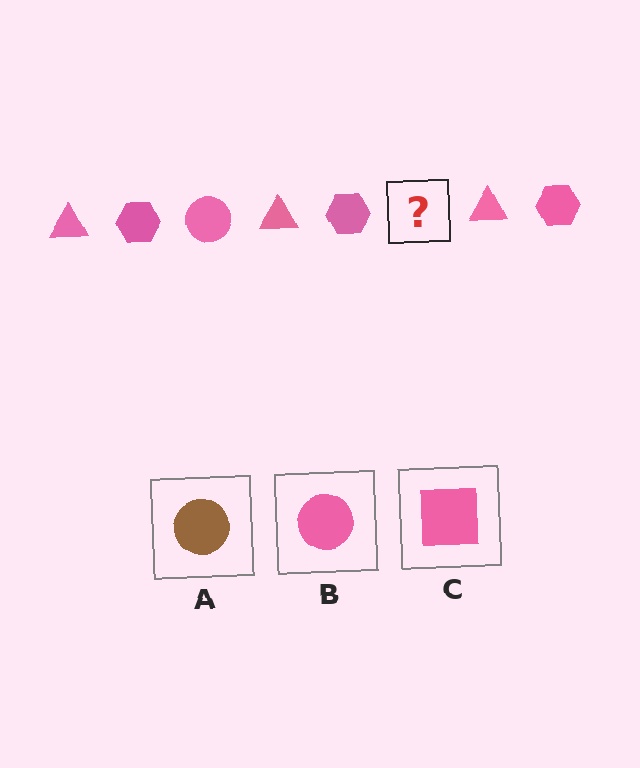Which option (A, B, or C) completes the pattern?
B.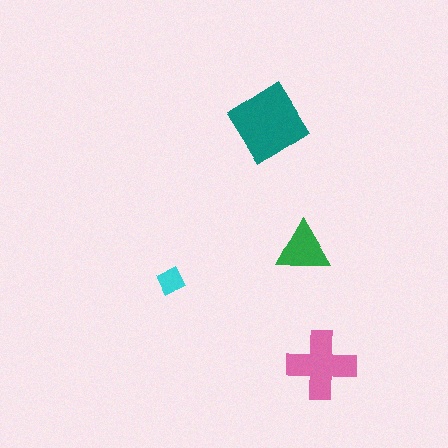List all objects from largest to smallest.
The teal diamond, the pink cross, the green triangle, the cyan diamond.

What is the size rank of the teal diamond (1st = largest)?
1st.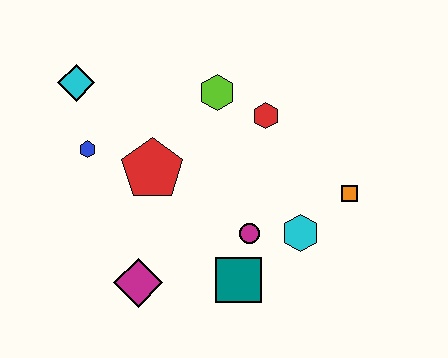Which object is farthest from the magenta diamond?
The orange square is farthest from the magenta diamond.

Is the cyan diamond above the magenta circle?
Yes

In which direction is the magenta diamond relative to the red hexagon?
The magenta diamond is below the red hexagon.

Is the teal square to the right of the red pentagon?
Yes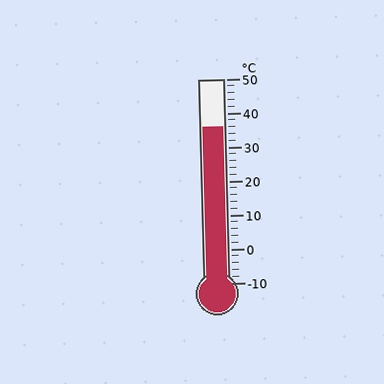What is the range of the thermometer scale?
The thermometer scale ranges from -10°C to 50°C.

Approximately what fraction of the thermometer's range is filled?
The thermometer is filled to approximately 75% of its range.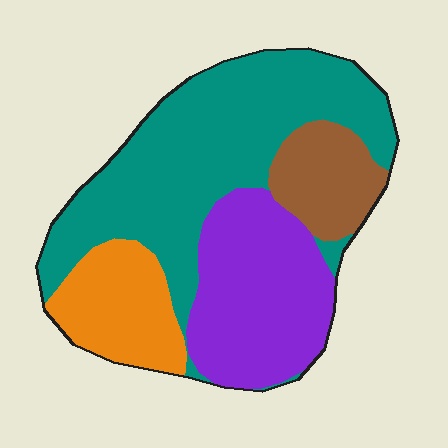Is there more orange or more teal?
Teal.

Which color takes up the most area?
Teal, at roughly 45%.